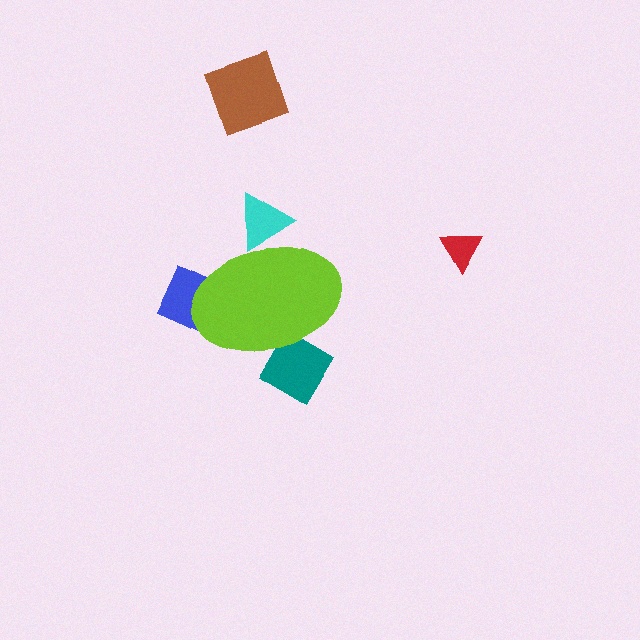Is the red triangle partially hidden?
No, the red triangle is fully visible.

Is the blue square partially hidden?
Yes, the blue square is partially hidden behind the lime ellipse.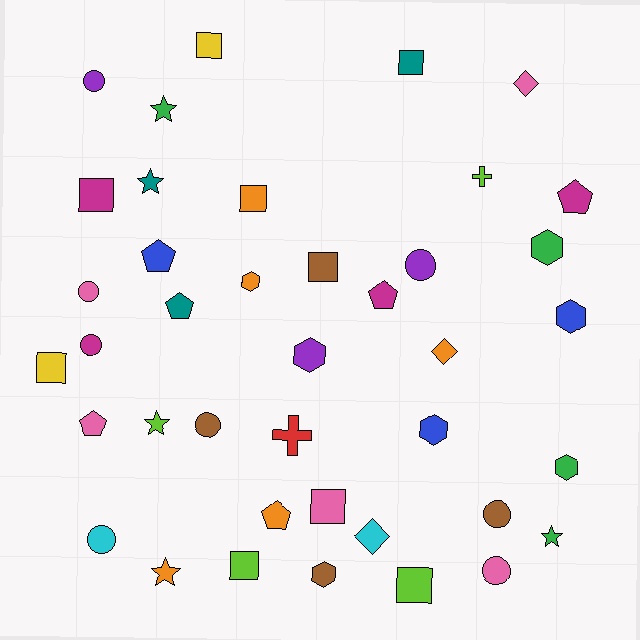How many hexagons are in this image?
There are 7 hexagons.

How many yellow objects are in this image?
There are 2 yellow objects.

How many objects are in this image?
There are 40 objects.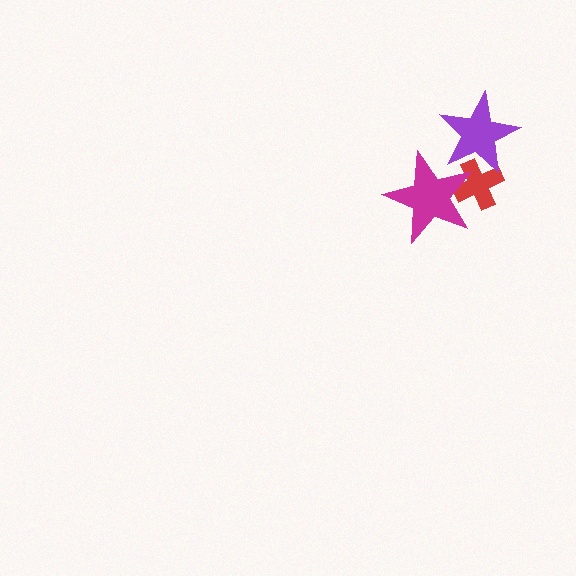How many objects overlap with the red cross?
2 objects overlap with the red cross.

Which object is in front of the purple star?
The magenta star is in front of the purple star.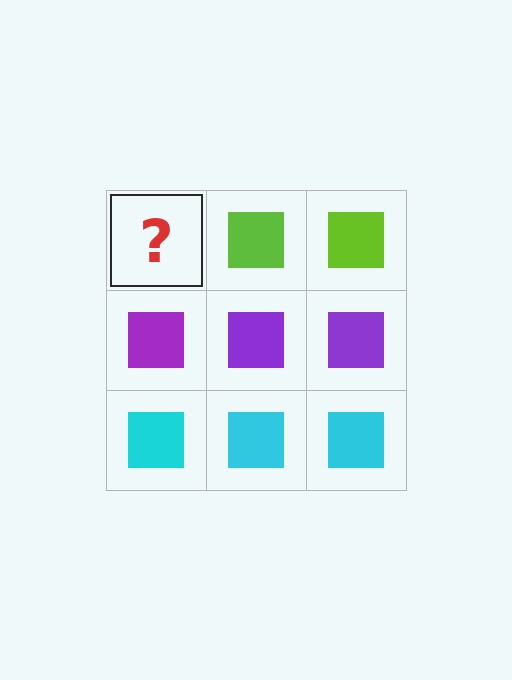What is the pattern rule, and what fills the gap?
The rule is that each row has a consistent color. The gap should be filled with a lime square.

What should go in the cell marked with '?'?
The missing cell should contain a lime square.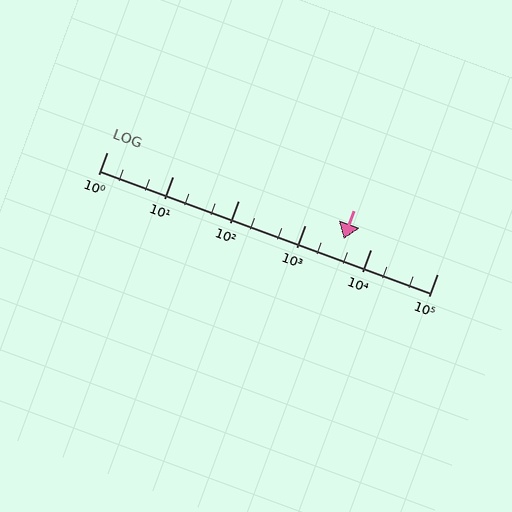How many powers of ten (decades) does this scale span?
The scale spans 5 decades, from 1 to 100000.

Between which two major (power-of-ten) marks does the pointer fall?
The pointer is between 1000 and 10000.